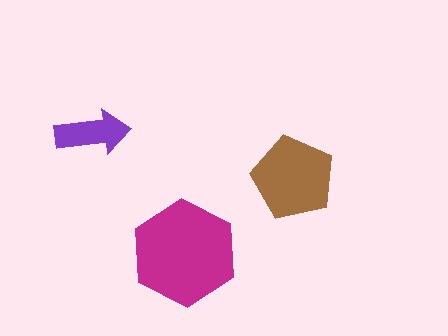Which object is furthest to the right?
The brown pentagon is rightmost.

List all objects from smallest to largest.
The purple arrow, the brown pentagon, the magenta hexagon.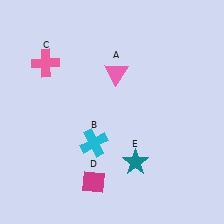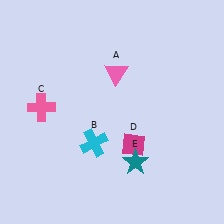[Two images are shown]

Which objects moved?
The objects that moved are: the pink cross (C), the magenta diamond (D).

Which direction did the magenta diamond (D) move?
The magenta diamond (D) moved right.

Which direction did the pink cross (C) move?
The pink cross (C) moved down.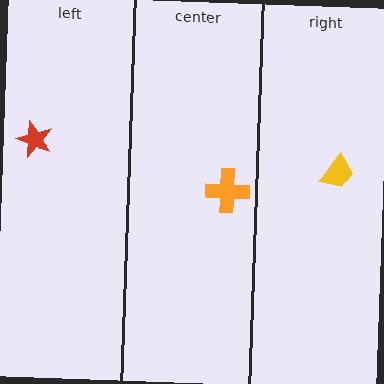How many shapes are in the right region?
1.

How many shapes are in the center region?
1.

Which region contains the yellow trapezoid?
The right region.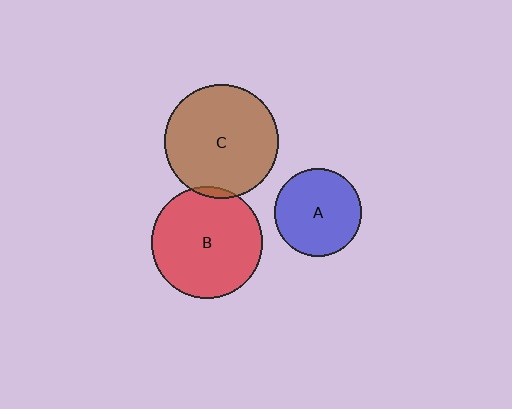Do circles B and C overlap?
Yes.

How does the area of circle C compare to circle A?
Approximately 1.7 times.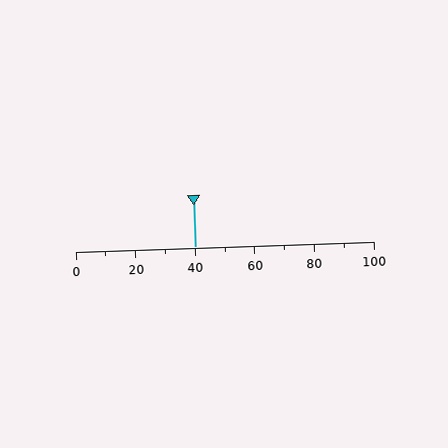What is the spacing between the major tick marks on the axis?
The major ticks are spaced 20 apart.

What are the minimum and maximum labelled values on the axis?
The axis runs from 0 to 100.